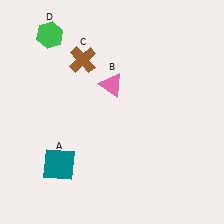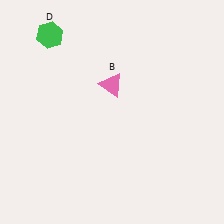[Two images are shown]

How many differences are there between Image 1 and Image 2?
There are 2 differences between the two images.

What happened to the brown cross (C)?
The brown cross (C) was removed in Image 2. It was in the top-left area of Image 1.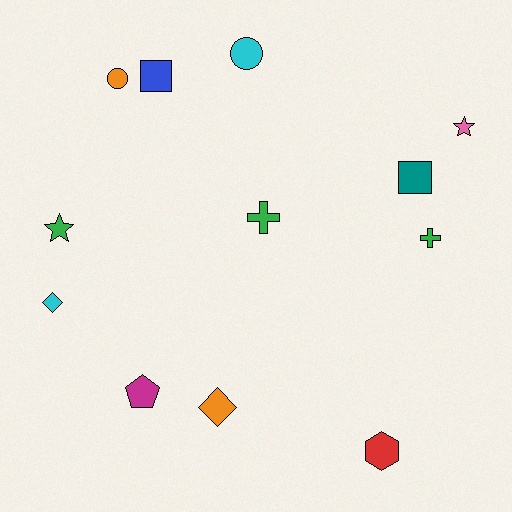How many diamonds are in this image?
There are 2 diamonds.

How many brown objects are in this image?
There are no brown objects.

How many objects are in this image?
There are 12 objects.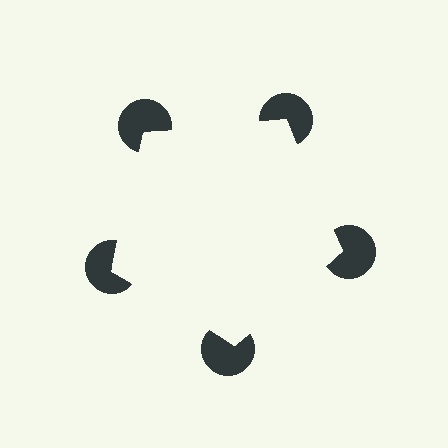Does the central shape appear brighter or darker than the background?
It typically appears slightly brighter than the background, even though no actual brightness change is drawn.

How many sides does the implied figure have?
5 sides.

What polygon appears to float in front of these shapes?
An illusory pentagon — its edges are inferred from the aligned wedge cuts in the pac-man discs, not physically drawn.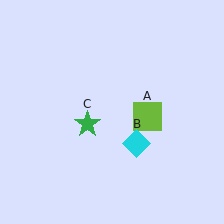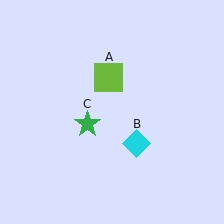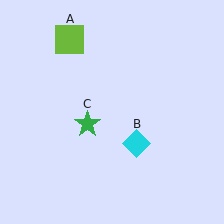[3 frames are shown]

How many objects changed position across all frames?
1 object changed position: lime square (object A).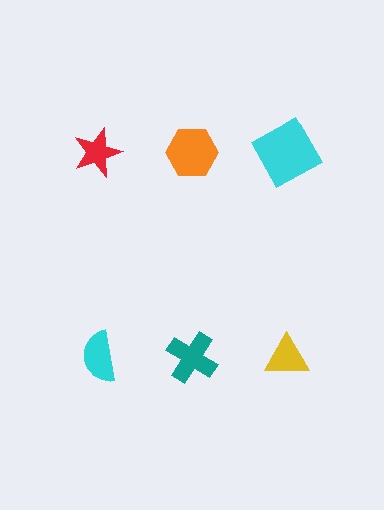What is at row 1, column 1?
A red star.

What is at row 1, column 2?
An orange hexagon.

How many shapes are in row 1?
3 shapes.